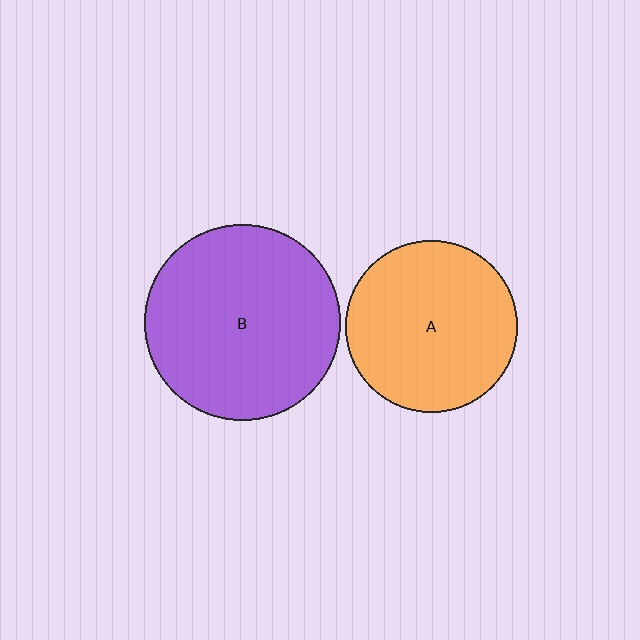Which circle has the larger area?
Circle B (purple).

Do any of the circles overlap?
No, none of the circles overlap.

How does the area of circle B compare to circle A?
Approximately 1.3 times.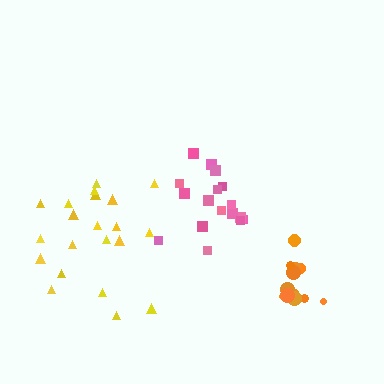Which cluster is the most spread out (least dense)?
Yellow.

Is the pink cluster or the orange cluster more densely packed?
Pink.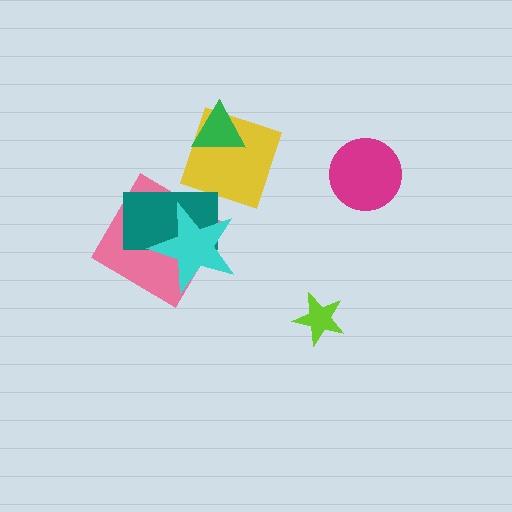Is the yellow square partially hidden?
Yes, it is partially covered by another shape.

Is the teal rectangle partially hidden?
Yes, it is partially covered by another shape.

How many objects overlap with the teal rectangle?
2 objects overlap with the teal rectangle.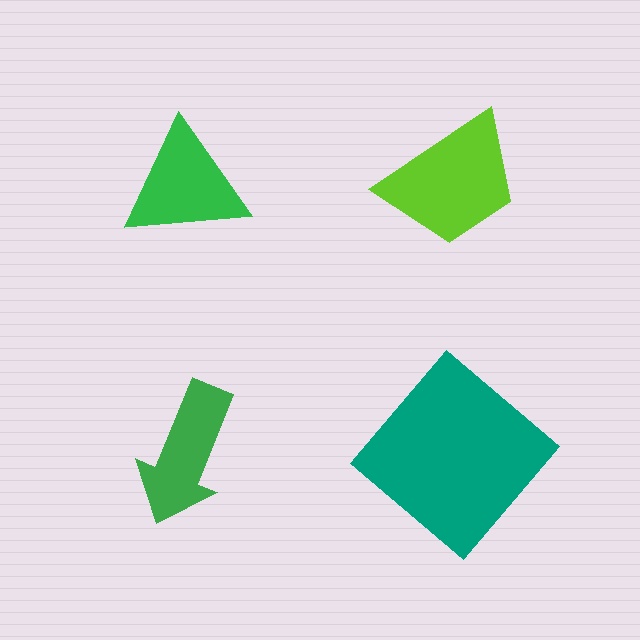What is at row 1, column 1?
A green triangle.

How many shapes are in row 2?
2 shapes.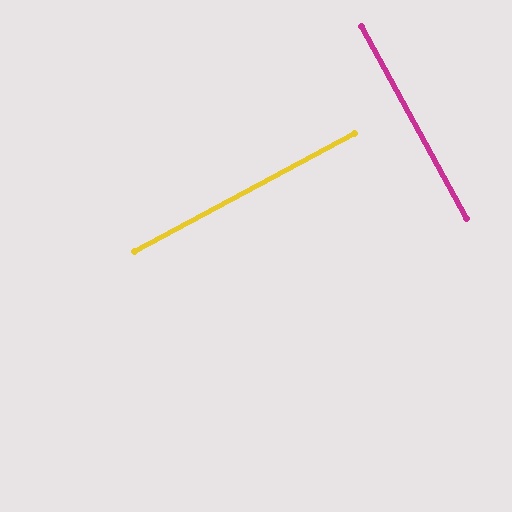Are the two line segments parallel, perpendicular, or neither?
Perpendicular — they meet at approximately 89°.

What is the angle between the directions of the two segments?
Approximately 89 degrees.